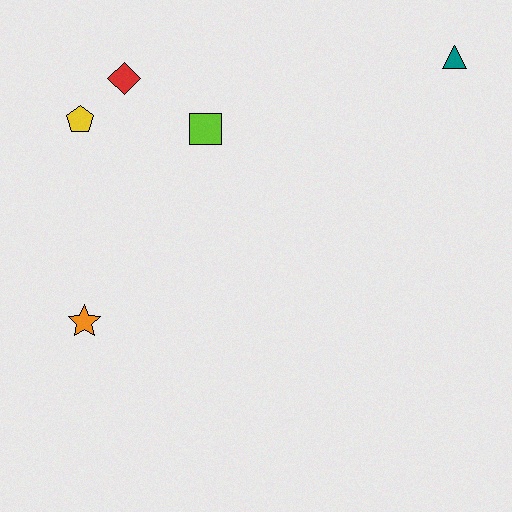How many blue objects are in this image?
There are no blue objects.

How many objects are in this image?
There are 5 objects.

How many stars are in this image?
There is 1 star.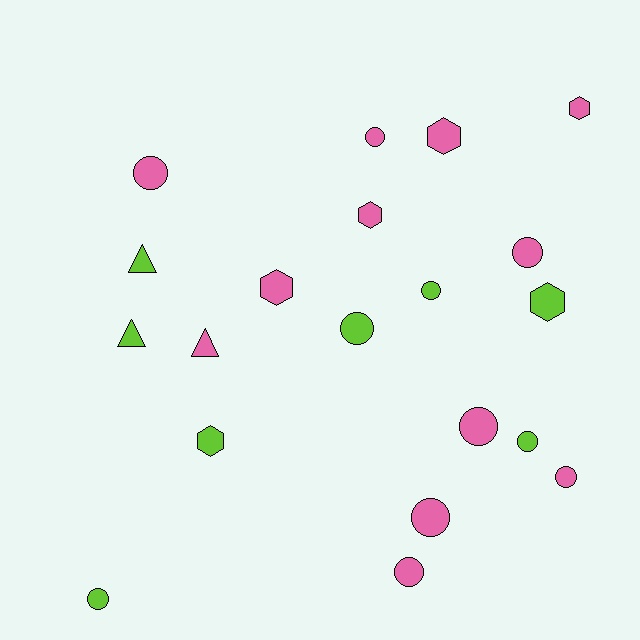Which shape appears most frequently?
Circle, with 11 objects.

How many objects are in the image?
There are 20 objects.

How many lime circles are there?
There are 4 lime circles.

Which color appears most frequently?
Pink, with 12 objects.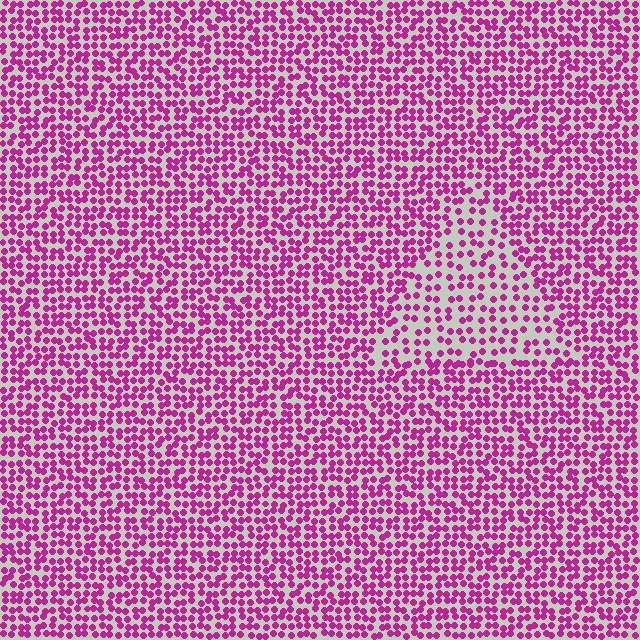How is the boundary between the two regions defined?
The boundary is defined by a change in element density (approximately 1.8x ratio). All elements are the same color, size, and shape.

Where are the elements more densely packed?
The elements are more densely packed outside the triangle boundary.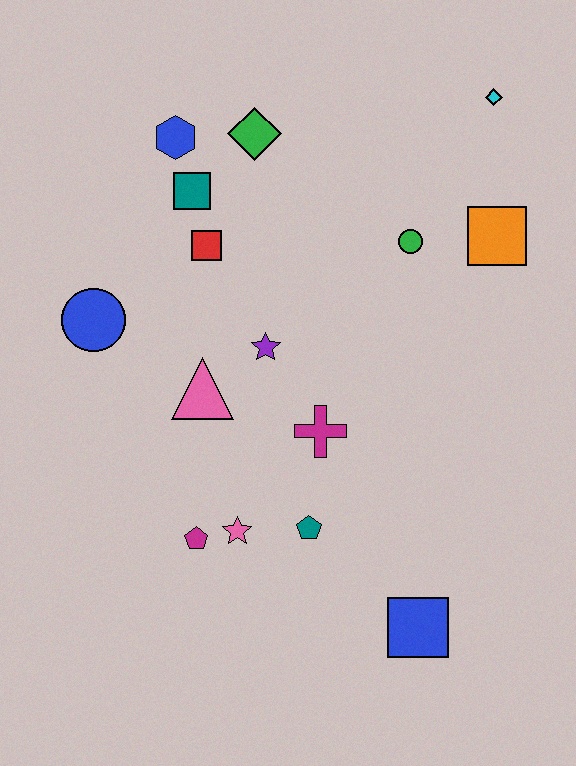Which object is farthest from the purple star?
The cyan diamond is farthest from the purple star.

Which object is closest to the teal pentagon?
The pink star is closest to the teal pentagon.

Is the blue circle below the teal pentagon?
No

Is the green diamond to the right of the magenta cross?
No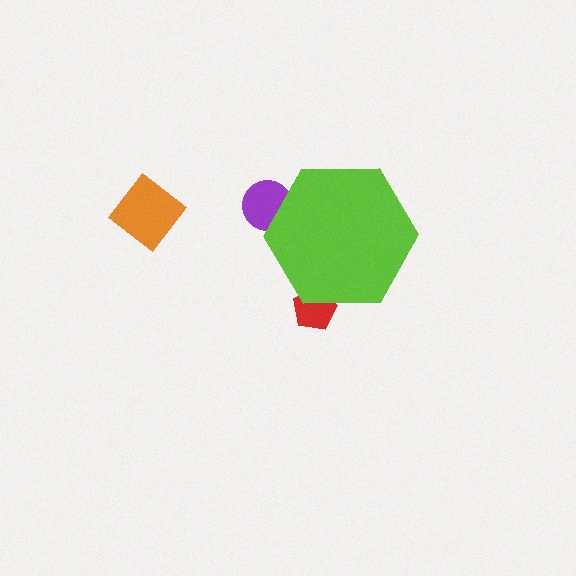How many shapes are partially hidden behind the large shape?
2 shapes are partially hidden.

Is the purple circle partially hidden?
Yes, the purple circle is partially hidden behind the lime hexagon.